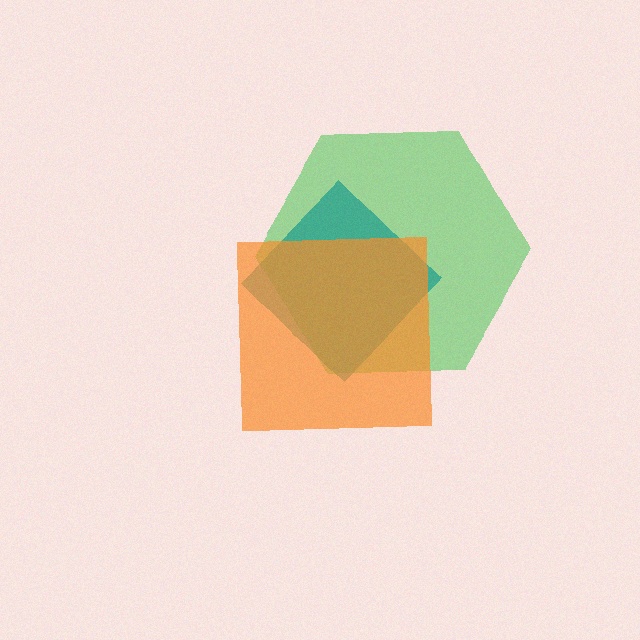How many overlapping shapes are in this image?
There are 3 overlapping shapes in the image.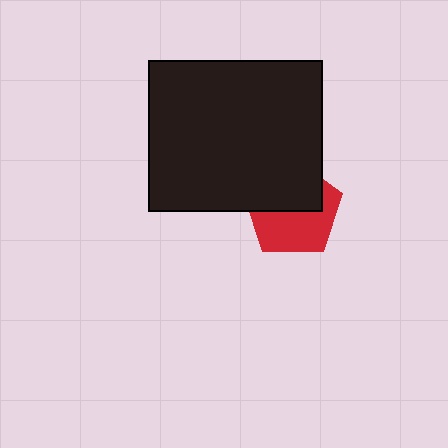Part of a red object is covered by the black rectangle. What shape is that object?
It is a pentagon.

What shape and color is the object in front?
The object in front is a black rectangle.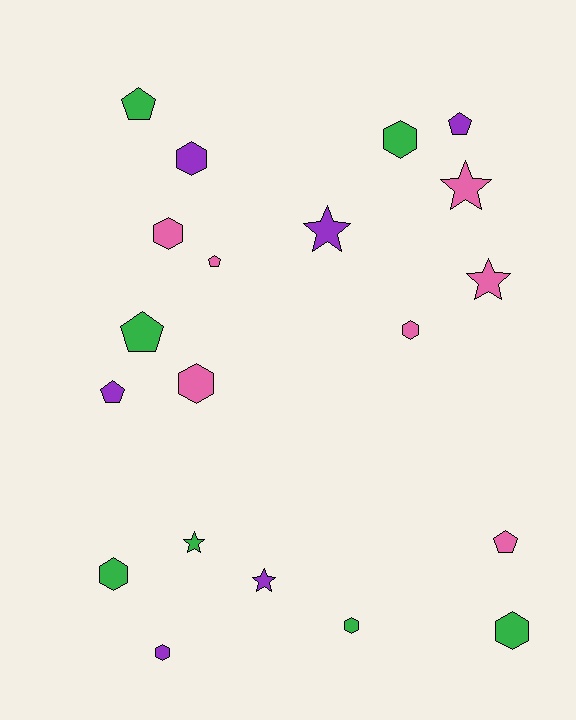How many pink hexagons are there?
There are 3 pink hexagons.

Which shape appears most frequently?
Hexagon, with 9 objects.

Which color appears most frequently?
Green, with 7 objects.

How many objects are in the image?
There are 20 objects.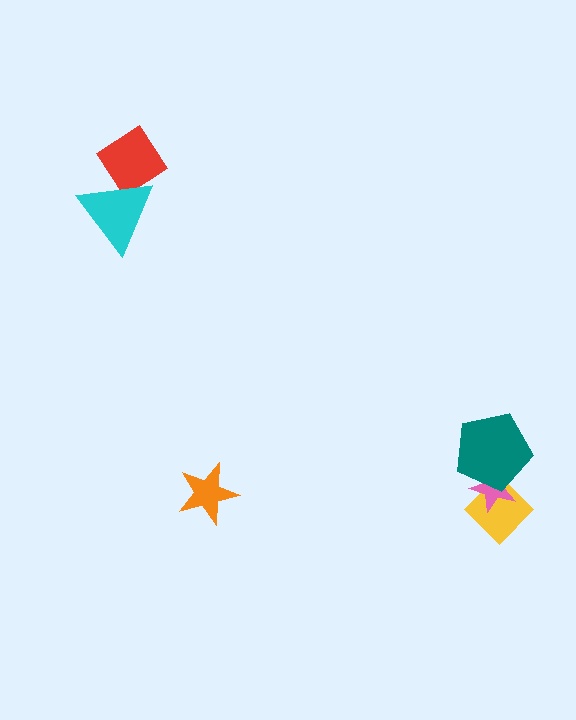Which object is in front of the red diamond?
The cyan triangle is in front of the red diamond.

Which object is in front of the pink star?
The teal pentagon is in front of the pink star.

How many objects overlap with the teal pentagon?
2 objects overlap with the teal pentagon.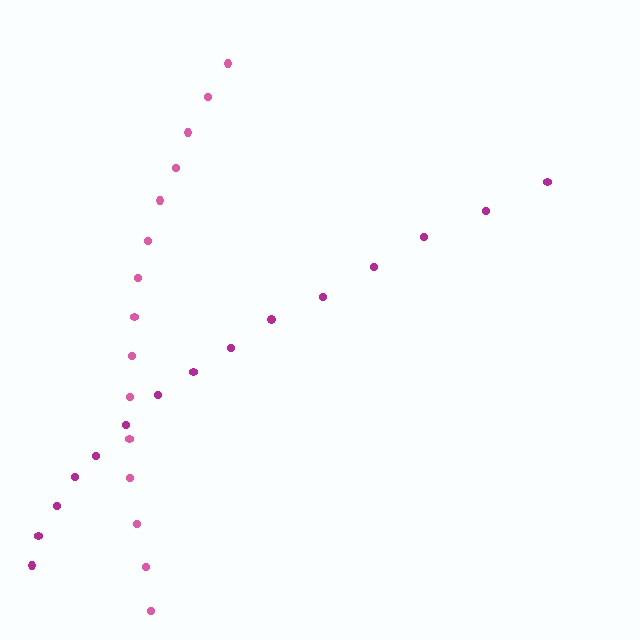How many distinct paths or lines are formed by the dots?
There are 2 distinct paths.